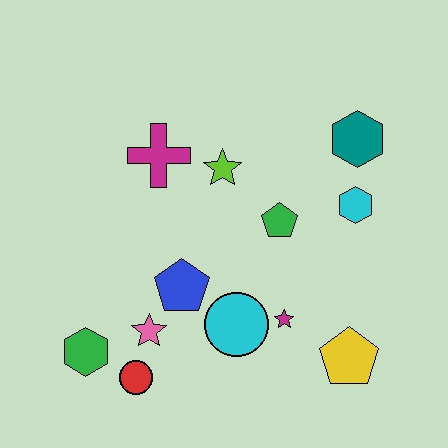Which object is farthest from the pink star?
The teal hexagon is farthest from the pink star.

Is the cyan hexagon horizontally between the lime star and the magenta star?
No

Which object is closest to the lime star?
The magenta cross is closest to the lime star.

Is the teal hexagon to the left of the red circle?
No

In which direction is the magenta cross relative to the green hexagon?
The magenta cross is above the green hexagon.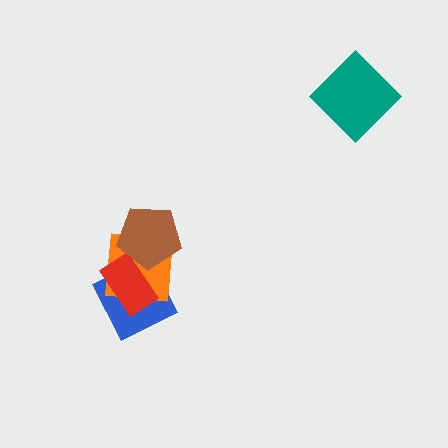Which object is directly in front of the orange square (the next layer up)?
The red rectangle is directly in front of the orange square.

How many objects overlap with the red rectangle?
3 objects overlap with the red rectangle.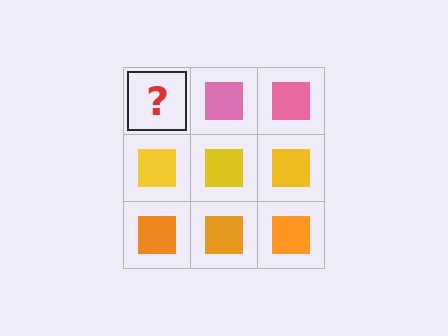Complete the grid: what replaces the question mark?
The question mark should be replaced with a pink square.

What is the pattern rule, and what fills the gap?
The rule is that each row has a consistent color. The gap should be filled with a pink square.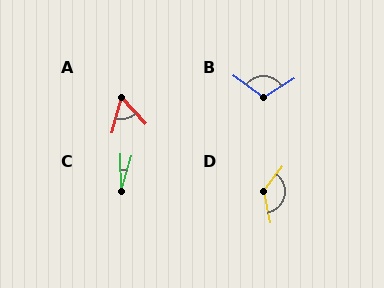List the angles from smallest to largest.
C (16°), A (58°), B (113°), D (131°).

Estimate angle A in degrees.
Approximately 58 degrees.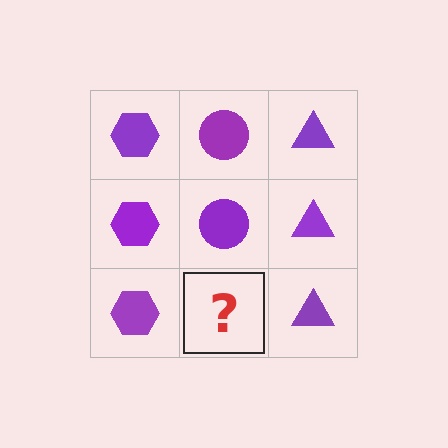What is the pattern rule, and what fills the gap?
The rule is that each column has a consistent shape. The gap should be filled with a purple circle.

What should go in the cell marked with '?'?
The missing cell should contain a purple circle.